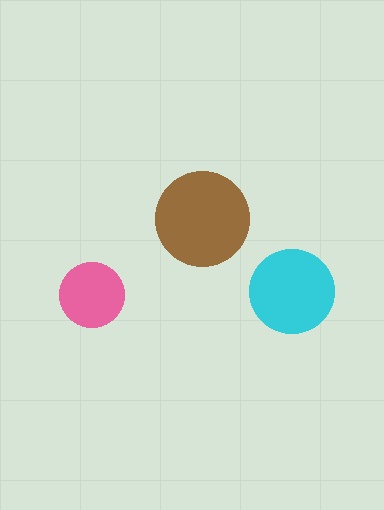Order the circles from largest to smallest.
the brown one, the cyan one, the pink one.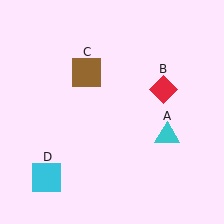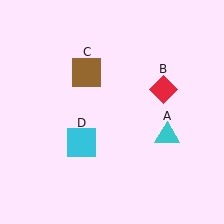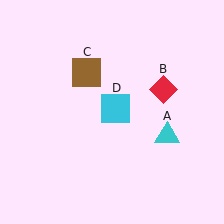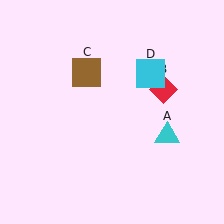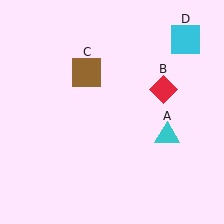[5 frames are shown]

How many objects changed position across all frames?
1 object changed position: cyan square (object D).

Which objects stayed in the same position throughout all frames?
Cyan triangle (object A) and red diamond (object B) and brown square (object C) remained stationary.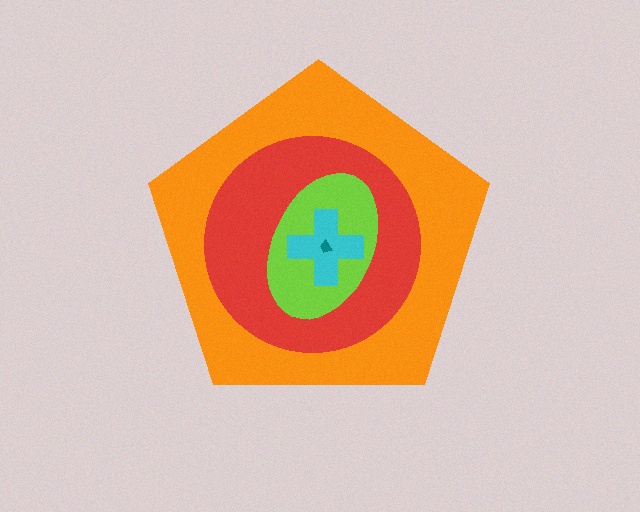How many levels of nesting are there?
5.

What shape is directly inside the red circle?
The lime ellipse.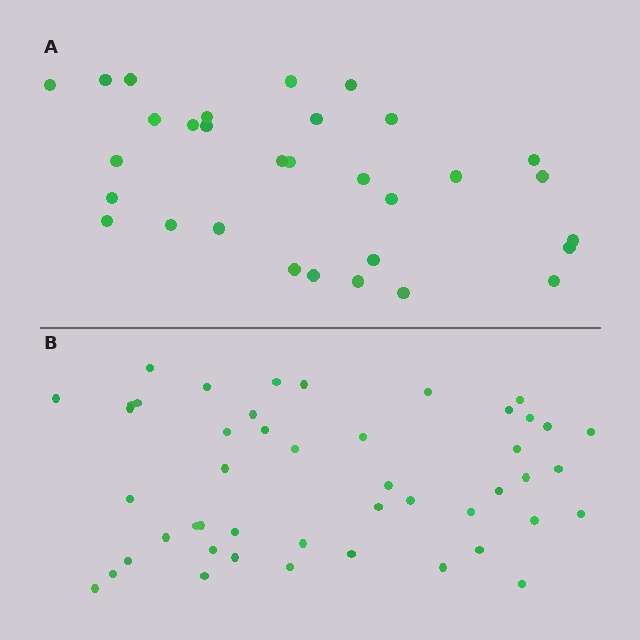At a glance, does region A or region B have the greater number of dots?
Region B (the bottom region) has more dots.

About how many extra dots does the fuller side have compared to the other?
Region B has approximately 15 more dots than region A.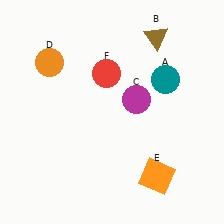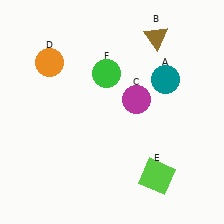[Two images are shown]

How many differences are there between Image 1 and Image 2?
There are 2 differences between the two images.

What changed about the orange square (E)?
In Image 1, E is orange. In Image 2, it changed to lime.